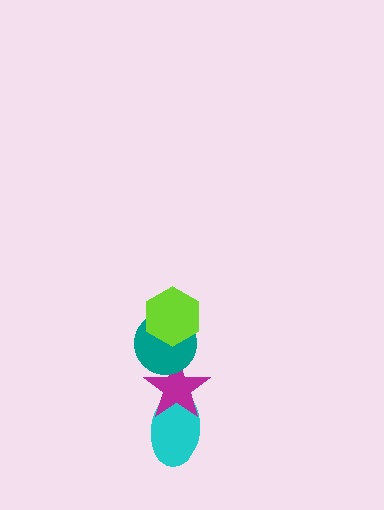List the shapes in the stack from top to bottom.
From top to bottom: the lime hexagon, the teal circle, the magenta star, the cyan ellipse.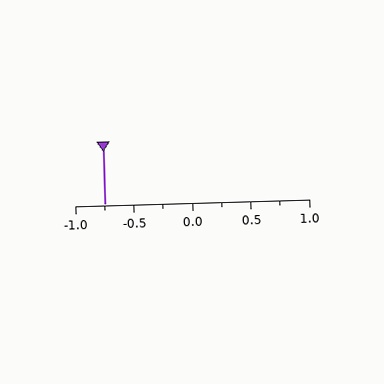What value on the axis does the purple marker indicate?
The marker indicates approximately -0.75.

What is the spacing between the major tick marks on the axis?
The major ticks are spaced 0.5 apart.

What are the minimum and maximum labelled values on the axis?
The axis runs from -1.0 to 1.0.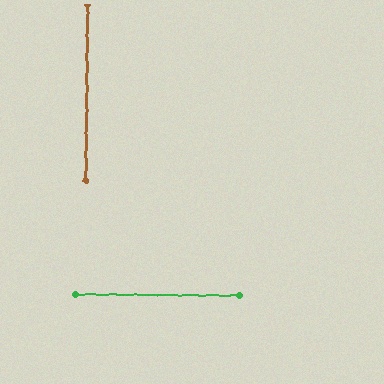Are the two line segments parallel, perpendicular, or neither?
Perpendicular — they meet at approximately 89°.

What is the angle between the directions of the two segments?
Approximately 89 degrees.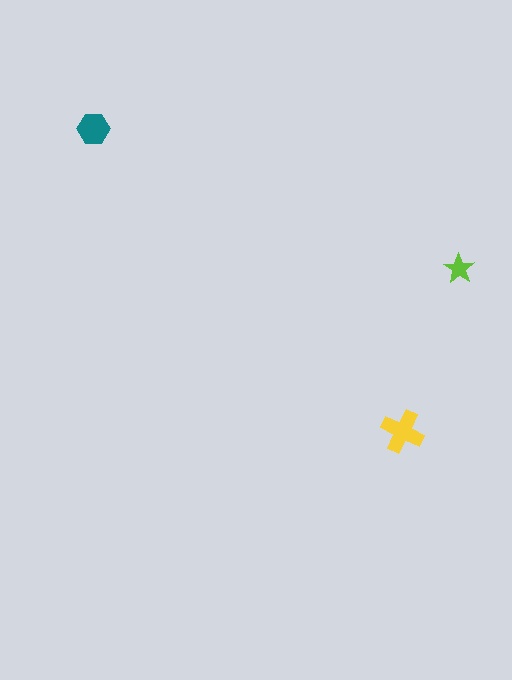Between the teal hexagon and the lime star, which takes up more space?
The teal hexagon.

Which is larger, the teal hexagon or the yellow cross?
The yellow cross.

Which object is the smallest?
The lime star.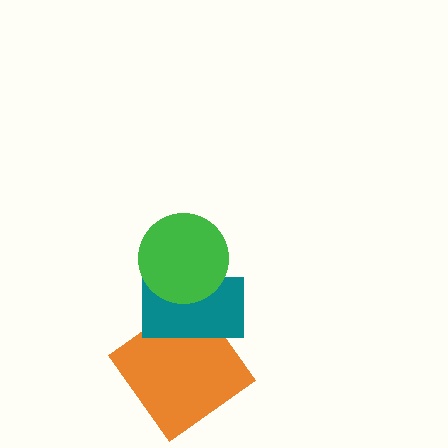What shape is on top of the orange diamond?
The teal rectangle is on top of the orange diamond.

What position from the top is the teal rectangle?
The teal rectangle is 2nd from the top.